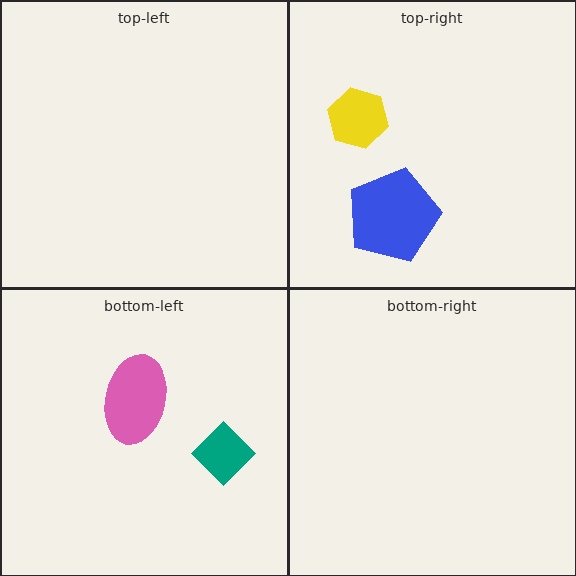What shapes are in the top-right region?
The yellow hexagon, the blue pentagon.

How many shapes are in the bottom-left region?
2.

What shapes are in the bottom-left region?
The teal diamond, the pink ellipse.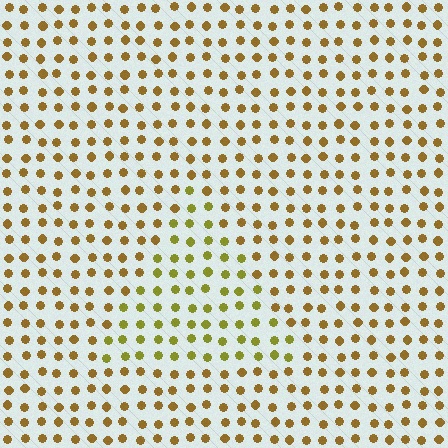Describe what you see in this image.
The image is filled with small brown elements in a uniform arrangement. A triangle-shaped region is visible where the elements are tinted to a slightly different hue, forming a subtle color boundary.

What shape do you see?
I see a triangle.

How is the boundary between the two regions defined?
The boundary is defined purely by a slight shift in hue (about 28 degrees). Spacing, size, and orientation are identical on both sides.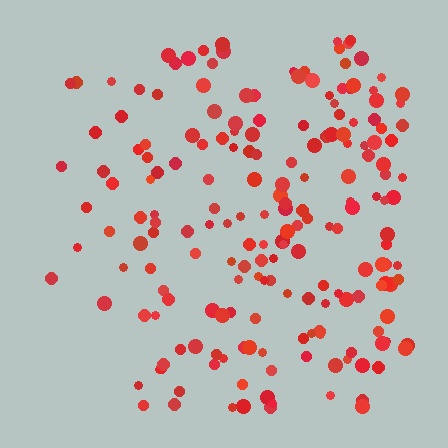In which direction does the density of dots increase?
From left to right, with the right side densest.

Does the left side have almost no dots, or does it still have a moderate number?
Still a moderate number, just noticeably fewer than the right.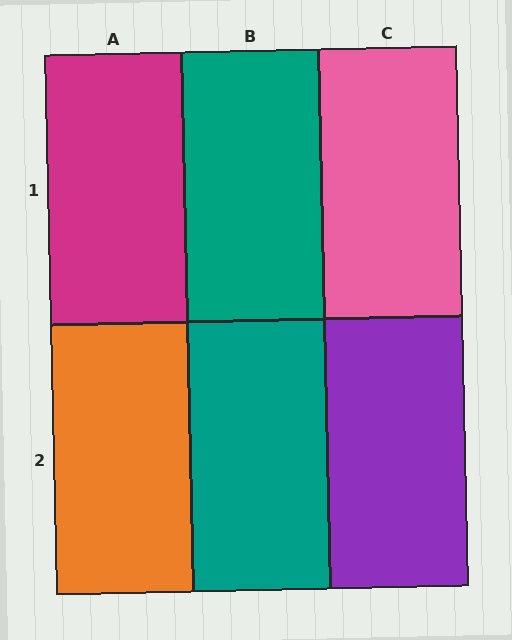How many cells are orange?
1 cell is orange.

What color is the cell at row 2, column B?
Teal.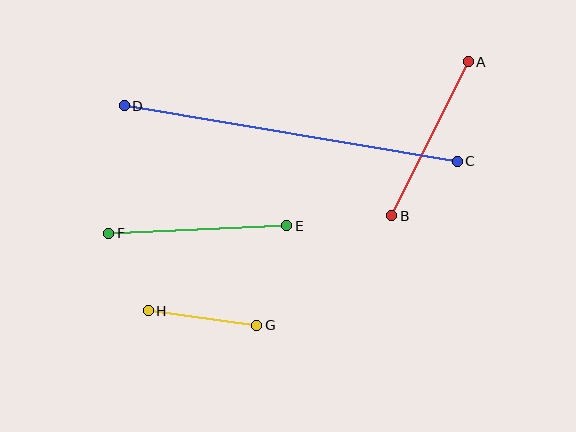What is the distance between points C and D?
The distance is approximately 337 pixels.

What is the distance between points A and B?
The distance is approximately 172 pixels.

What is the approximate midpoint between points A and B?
The midpoint is at approximately (430, 139) pixels.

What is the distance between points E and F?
The distance is approximately 178 pixels.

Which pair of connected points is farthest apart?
Points C and D are farthest apart.